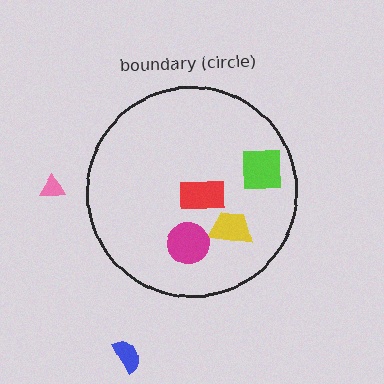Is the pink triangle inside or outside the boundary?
Outside.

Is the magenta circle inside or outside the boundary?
Inside.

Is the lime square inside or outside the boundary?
Inside.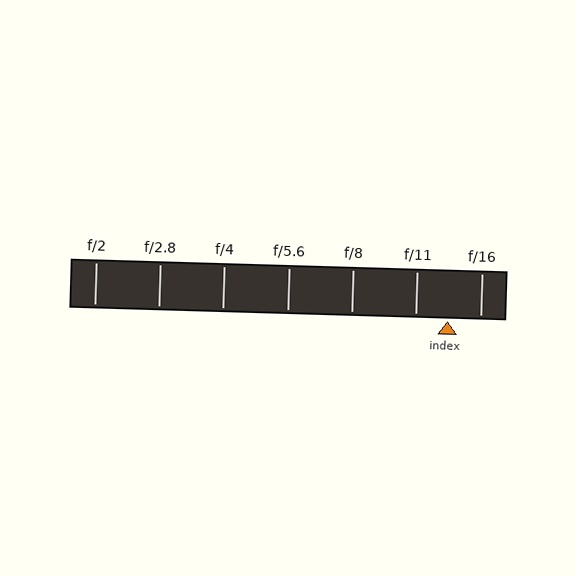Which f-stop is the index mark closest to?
The index mark is closest to f/11.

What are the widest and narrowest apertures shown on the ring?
The widest aperture shown is f/2 and the narrowest is f/16.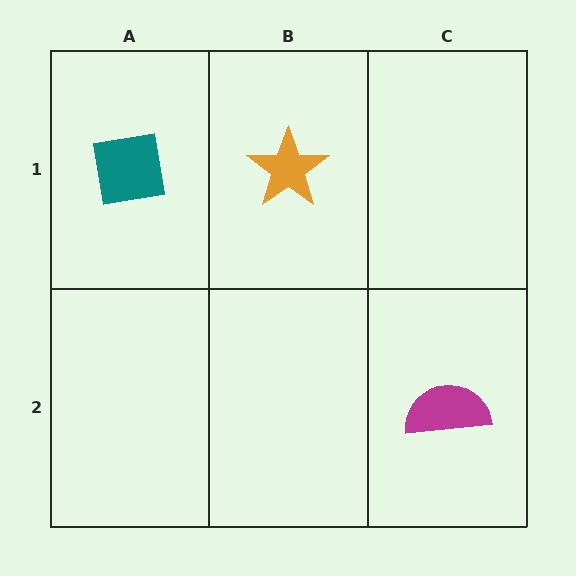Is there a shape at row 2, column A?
No, that cell is empty.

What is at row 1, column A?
A teal square.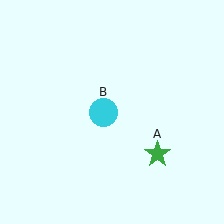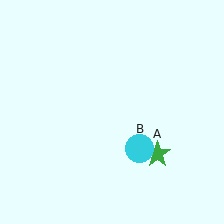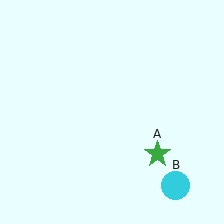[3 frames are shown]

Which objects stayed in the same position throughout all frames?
Green star (object A) remained stationary.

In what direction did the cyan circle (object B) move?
The cyan circle (object B) moved down and to the right.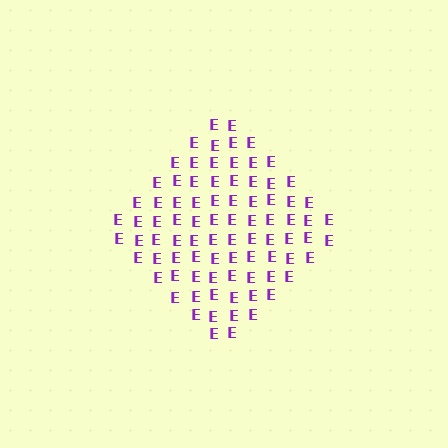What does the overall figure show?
The overall figure shows a diamond.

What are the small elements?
The small elements are letter E's.